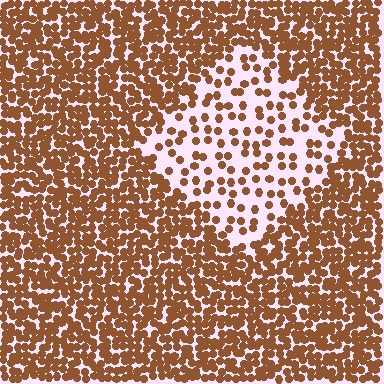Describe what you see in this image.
The image contains small brown elements arranged at two different densities. A diamond-shaped region is visible where the elements are less densely packed than the surrounding area.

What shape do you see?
I see a diamond.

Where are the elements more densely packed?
The elements are more densely packed outside the diamond boundary.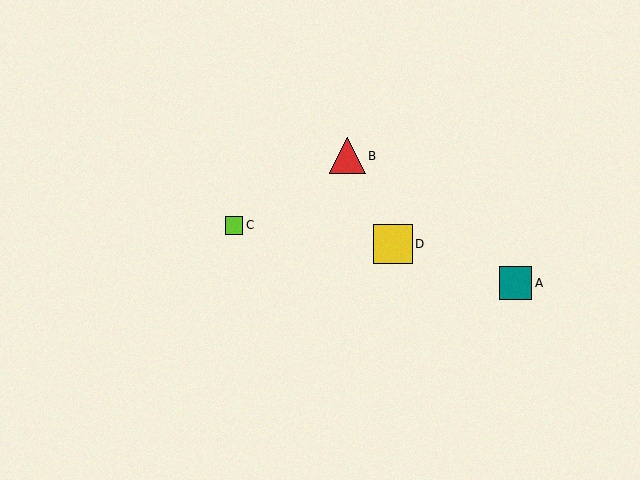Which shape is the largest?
The yellow square (labeled D) is the largest.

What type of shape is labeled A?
Shape A is a teal square.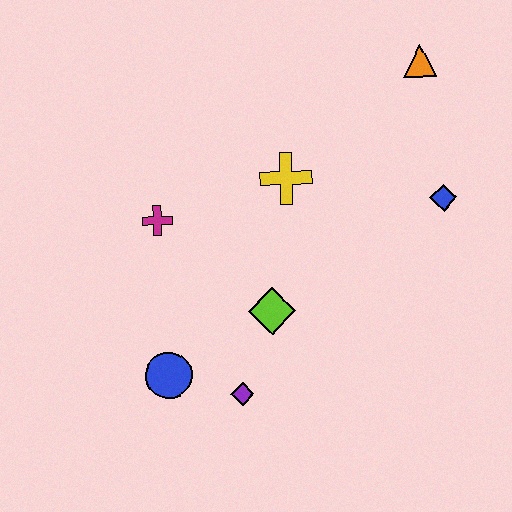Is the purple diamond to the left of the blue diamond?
Yes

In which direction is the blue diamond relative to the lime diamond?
The blue diamond is to the right of the lime diamond.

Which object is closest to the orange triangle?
The blue diamond is closest to the orange triangle.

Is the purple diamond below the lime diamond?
Yes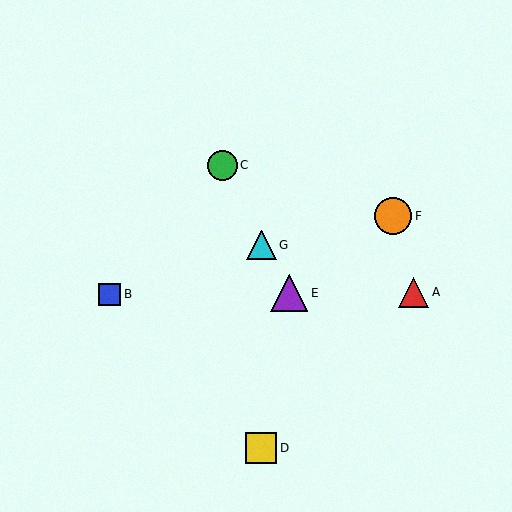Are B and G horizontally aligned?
No, B is at y≈294 and G is at y≈245.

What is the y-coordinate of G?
Object G is at y≈245.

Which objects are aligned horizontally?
Objects A, B, E are aligned horizontally.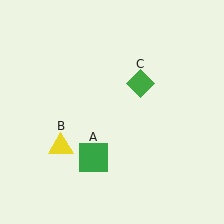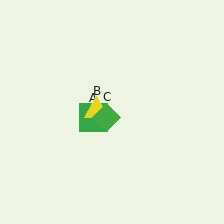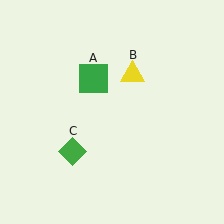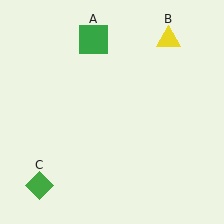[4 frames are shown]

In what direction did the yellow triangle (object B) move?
The yellow triangle (object B) moved up and to the right.